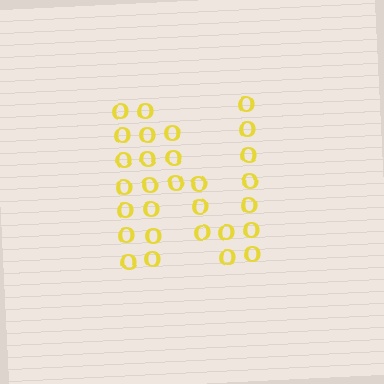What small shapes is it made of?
It is made of small letter O's.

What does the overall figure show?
The overall figure shows the letter N.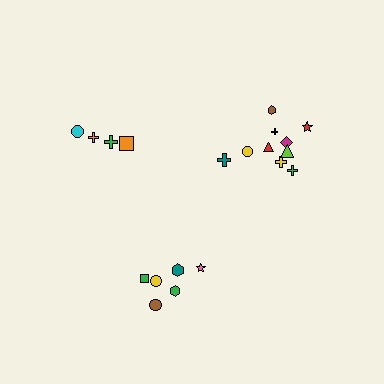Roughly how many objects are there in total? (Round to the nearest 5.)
Roughly 20 objects in total.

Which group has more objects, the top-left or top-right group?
The top-right group.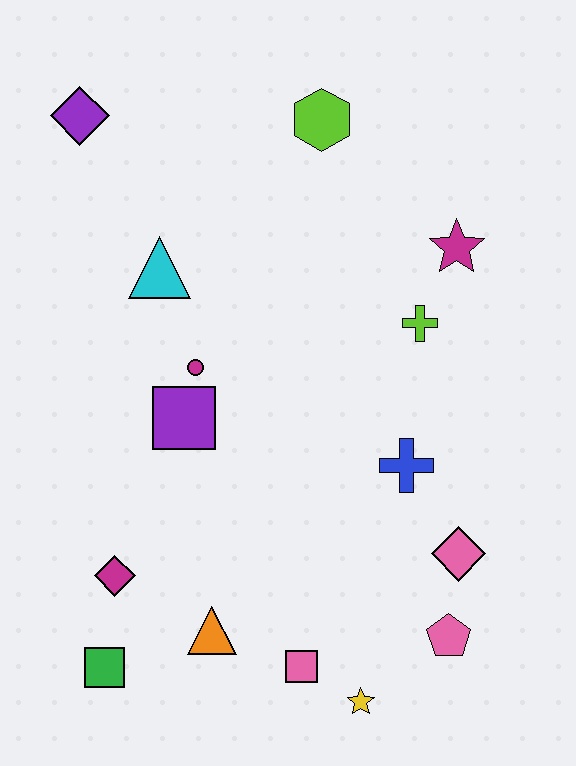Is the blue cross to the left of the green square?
No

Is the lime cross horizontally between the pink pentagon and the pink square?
Yes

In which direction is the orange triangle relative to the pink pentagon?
The orange triangle is to the left of the pink pentagon.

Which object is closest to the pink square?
The yellow star is closest to the pink square.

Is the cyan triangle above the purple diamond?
No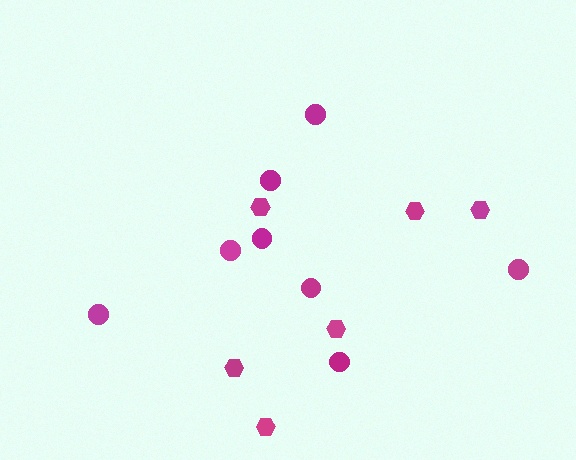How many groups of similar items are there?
There are 2 groups: one group of circles (8) and one group of hexagons (6).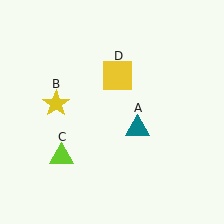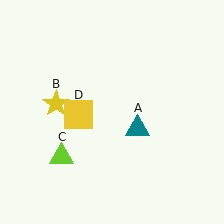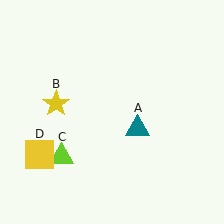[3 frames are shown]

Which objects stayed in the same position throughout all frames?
Teal triangle (object A) and yellow star (object B) and lime triangle (object C) remained stationary.